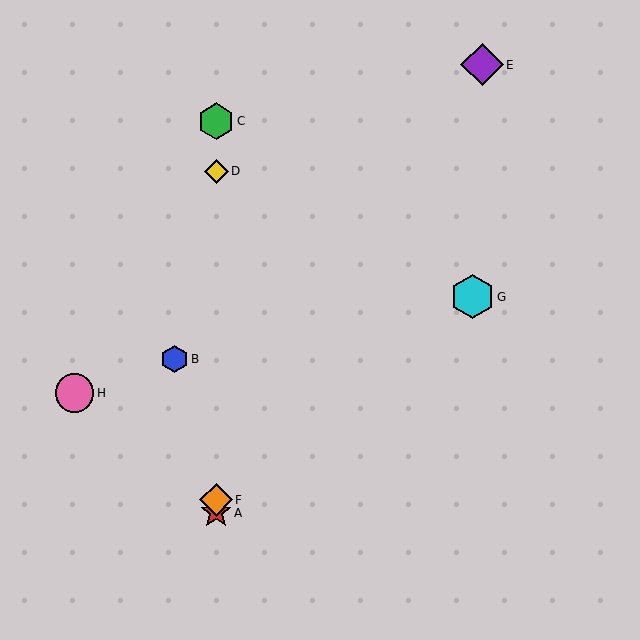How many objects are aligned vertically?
4 objects (A, C, D, F) are aligned vertically.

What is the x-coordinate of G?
Object G is at x≈472.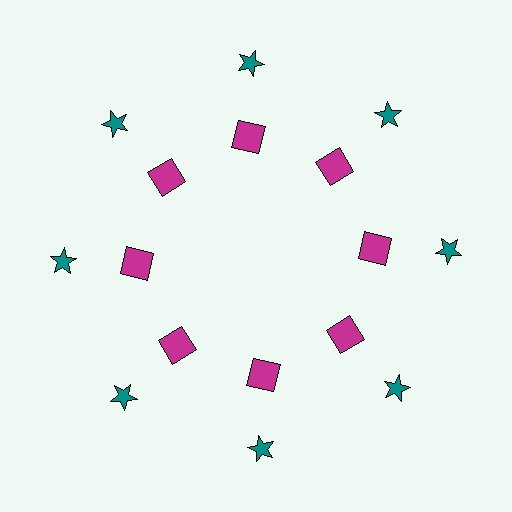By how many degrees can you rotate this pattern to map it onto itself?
The pattern maps onto itself every 45 degrees of rotation.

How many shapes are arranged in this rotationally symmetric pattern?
There are 16 shapes, arranged in 8 groups of 2.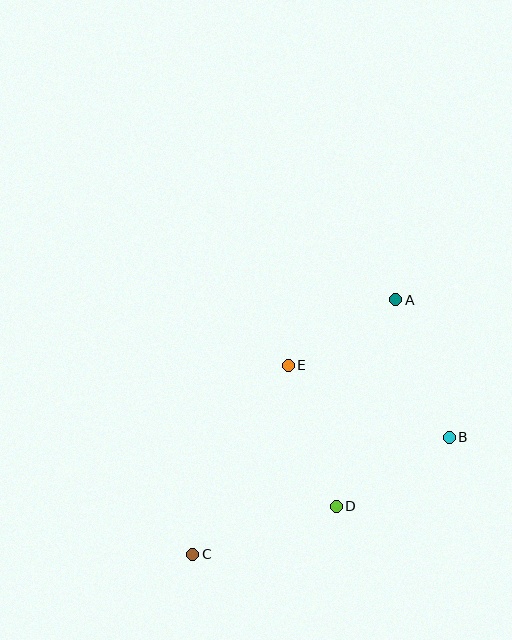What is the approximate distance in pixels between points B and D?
The distance between B and D is approximately 132 pixels.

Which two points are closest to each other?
Points A and E are closest to each other.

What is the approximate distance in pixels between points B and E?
The distance between B and E is approximately 176 pixels.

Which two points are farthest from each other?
Points A and C are farthest from each other.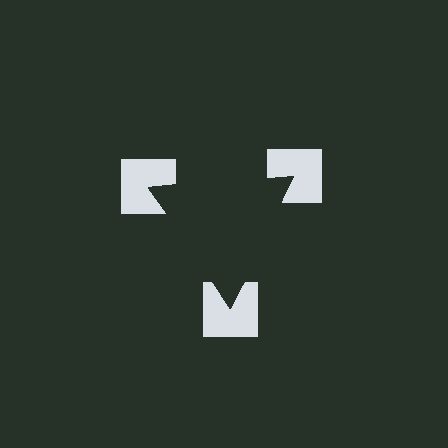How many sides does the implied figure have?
3 sides.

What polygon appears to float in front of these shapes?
An illusory triangle — its edges are inferred from the aligned wedge cuts in the notched squares, not physically drawn.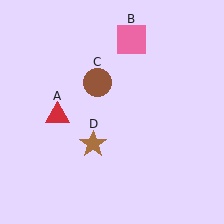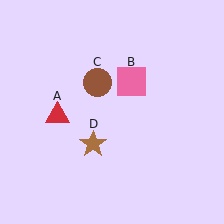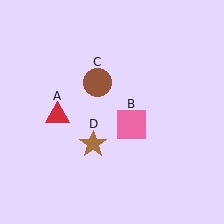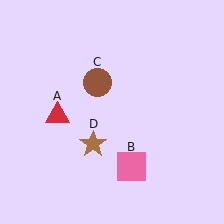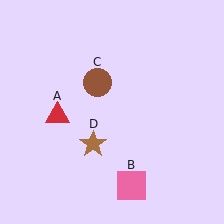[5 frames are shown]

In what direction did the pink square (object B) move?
The pink square (object B) moved down.